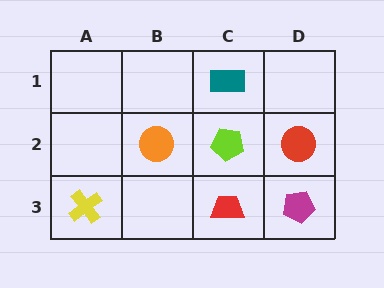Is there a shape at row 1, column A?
No, that cell is empty.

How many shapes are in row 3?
3 shapes.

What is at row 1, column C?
A teal rectangle.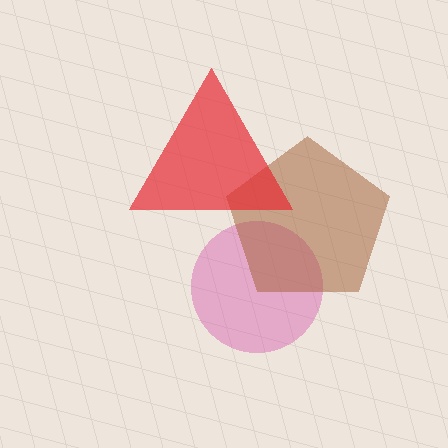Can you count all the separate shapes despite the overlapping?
Yes, there are 3 separate shapes.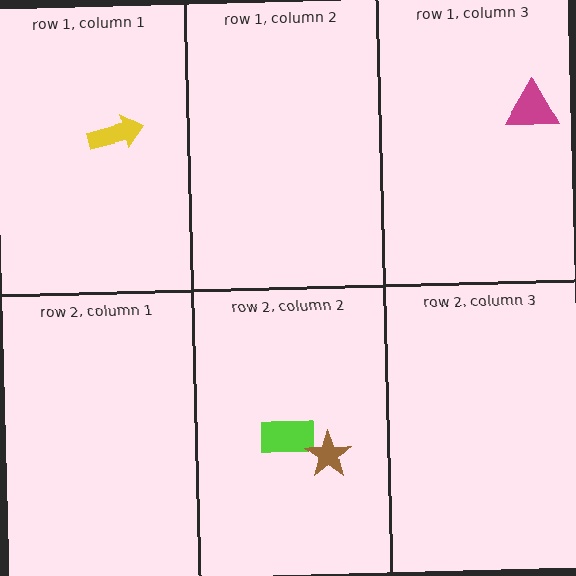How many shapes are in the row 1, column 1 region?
1.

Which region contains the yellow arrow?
The row 1, column 1 region.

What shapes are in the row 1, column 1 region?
The yellow arrow.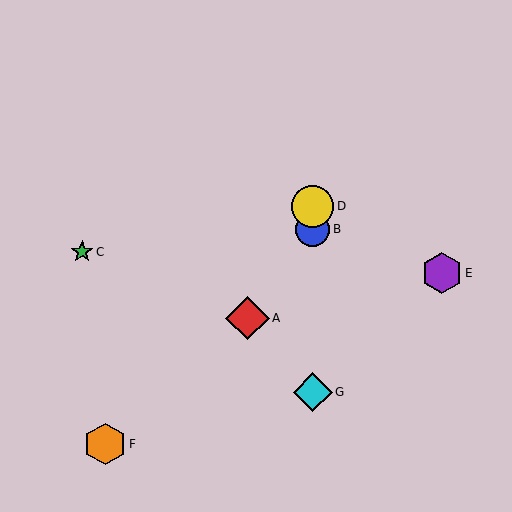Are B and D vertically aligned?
Yes, both are at x≈313.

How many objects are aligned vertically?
3 objects (B, D, G) are aligned vertically.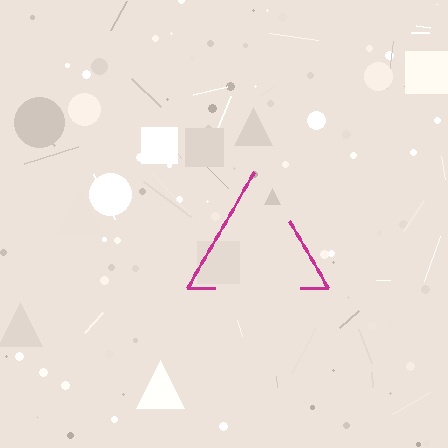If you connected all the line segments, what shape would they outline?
They would outline a triangle.